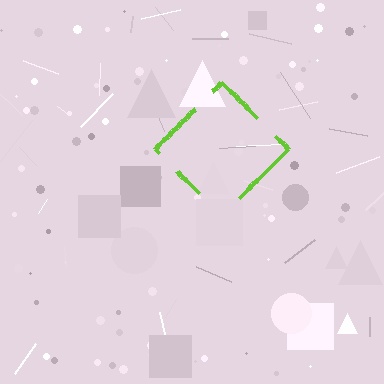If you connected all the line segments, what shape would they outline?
They would outline a diamond.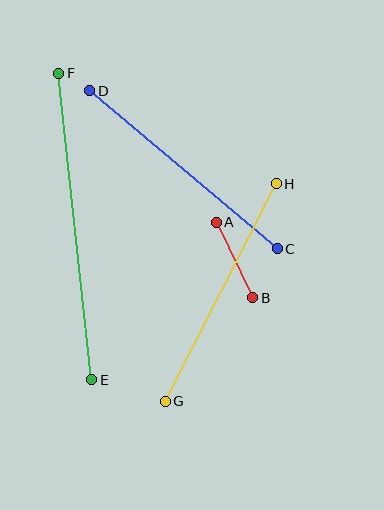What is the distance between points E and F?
The distance is approximately 308 pixels.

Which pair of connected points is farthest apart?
Points E and F are farthest apart.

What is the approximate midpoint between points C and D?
The midpoint is at approximately (184, 170) pixels.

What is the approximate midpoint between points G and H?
The midpoint is at approximately (221, 292) pixels.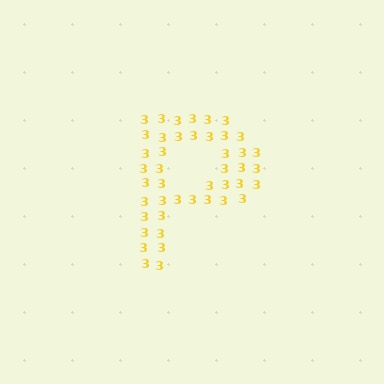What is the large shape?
The large shape is the letter P.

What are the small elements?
The small elements are digit 3's.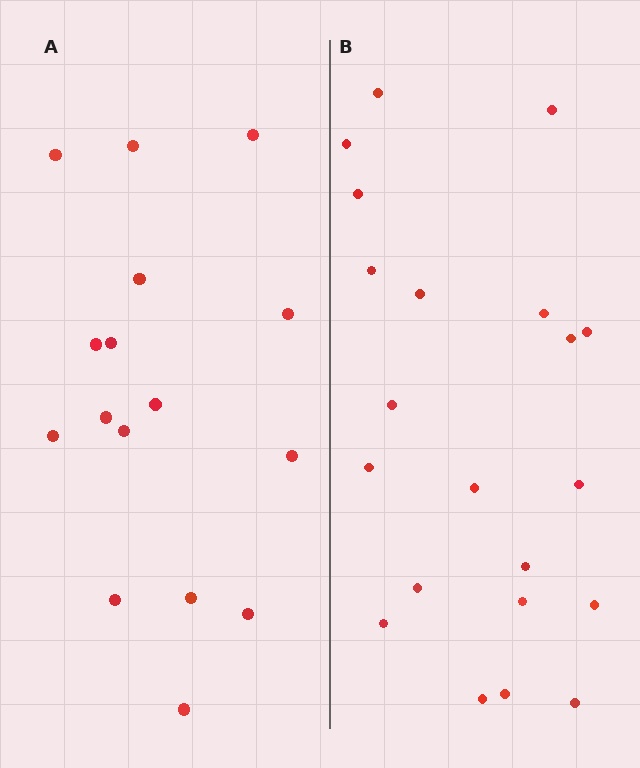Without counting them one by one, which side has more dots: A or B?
Region B (the right region) has more dots.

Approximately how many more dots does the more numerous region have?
Region B has about 5 more dots than region A.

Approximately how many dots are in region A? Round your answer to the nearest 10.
About 20 dots. (The exact count is 16, which rounds to 20.)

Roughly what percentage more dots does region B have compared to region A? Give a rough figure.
About 30% more.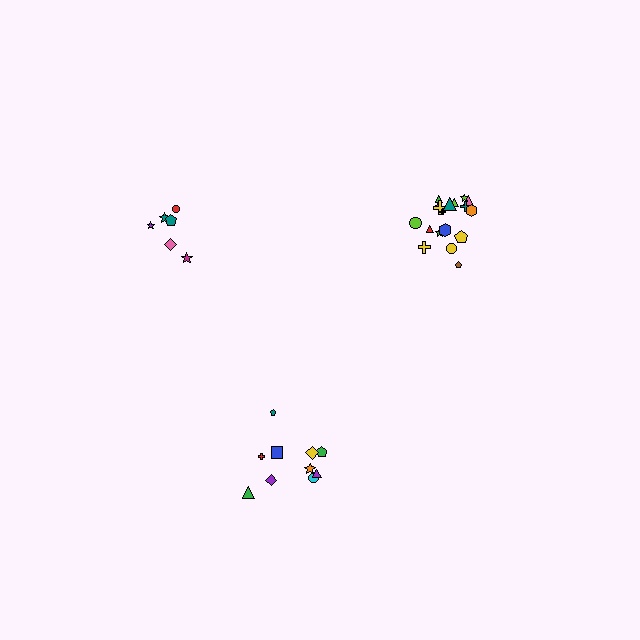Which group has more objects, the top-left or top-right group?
The top-right group.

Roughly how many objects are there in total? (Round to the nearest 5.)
Roughly 35 objects in total.